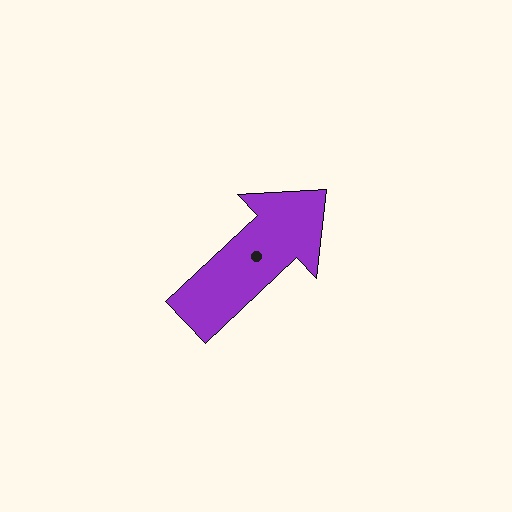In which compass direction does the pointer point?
Northeast.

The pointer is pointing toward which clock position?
Roughly 2 o'clock.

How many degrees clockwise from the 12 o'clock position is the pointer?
Approximately 47 degrees.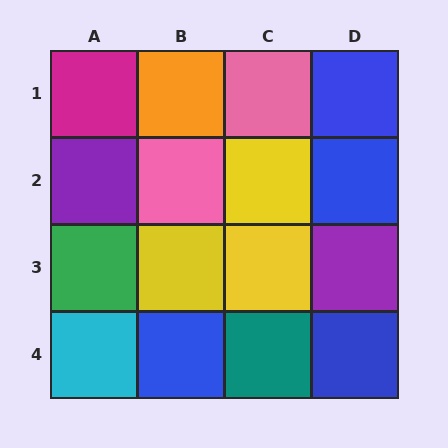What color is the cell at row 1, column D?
Blue.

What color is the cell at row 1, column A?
Magenta.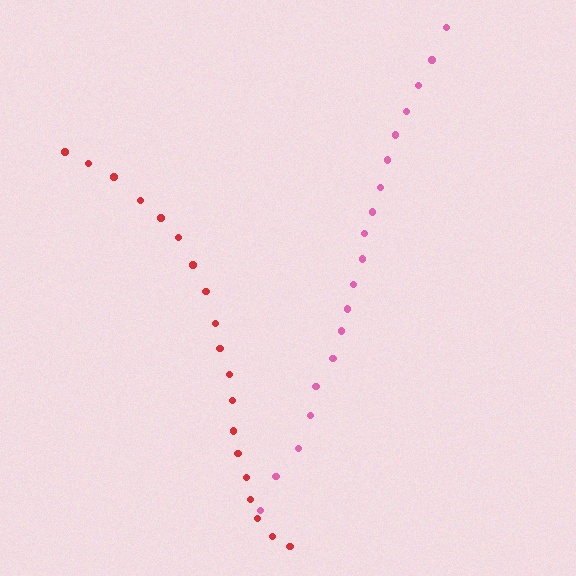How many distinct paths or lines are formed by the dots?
There are 2 distinct paths.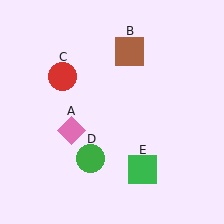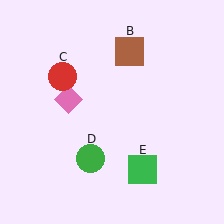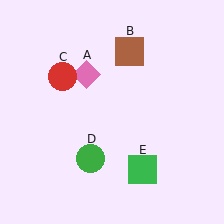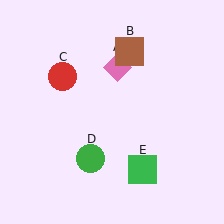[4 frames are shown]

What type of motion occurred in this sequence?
The pink diamond (object A) rotated clockwise around the center of the scene.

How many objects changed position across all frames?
1 object changed position: pink diamond (object A).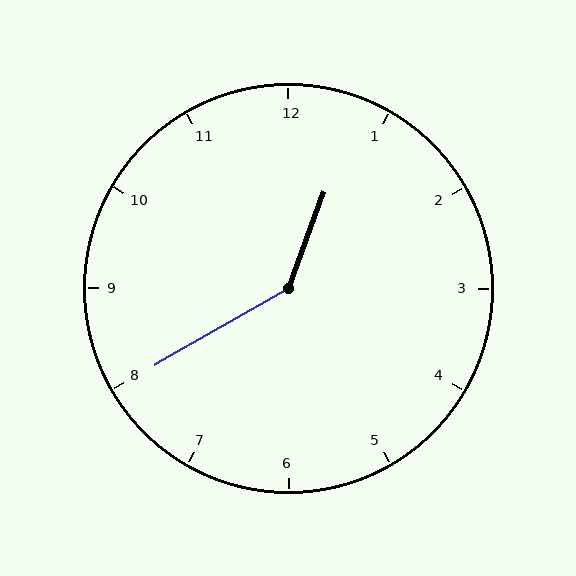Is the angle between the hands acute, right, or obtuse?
It is obtuse.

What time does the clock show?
12:40.